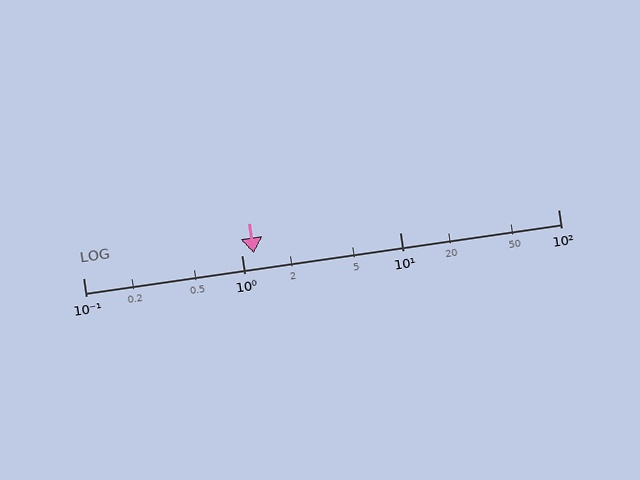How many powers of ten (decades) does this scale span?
The scale spans 3 decades, from 0.1 to 100.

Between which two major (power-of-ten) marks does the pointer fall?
The pointer is between 1 and 10.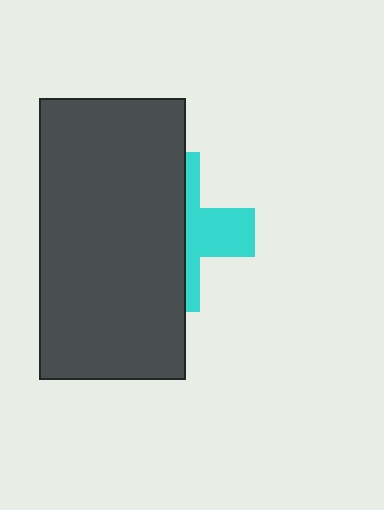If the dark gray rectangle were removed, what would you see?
You would see the complete cyan cross.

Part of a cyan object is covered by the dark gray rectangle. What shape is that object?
It is a cross.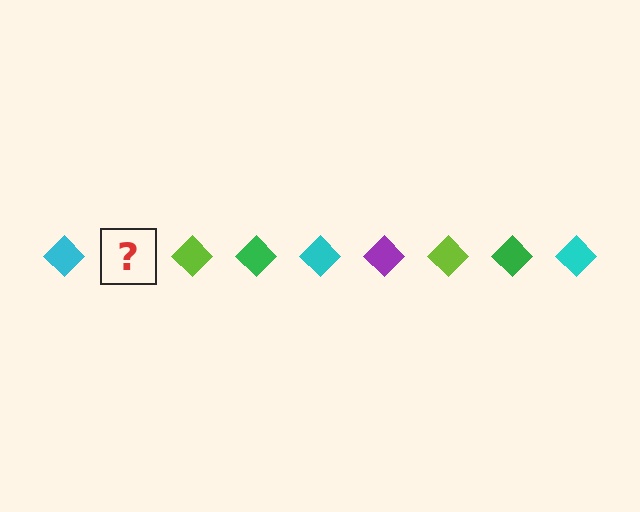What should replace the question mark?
The question mark should be replaced with a purple diamond.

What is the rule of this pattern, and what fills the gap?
The rule is that the pattern cycles through cyan, purple, lime, green diamonds. The gap should be filled with a purple diamond.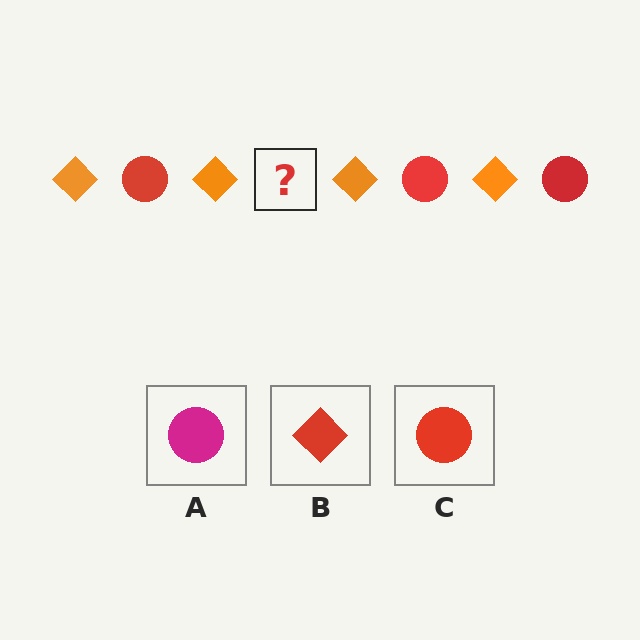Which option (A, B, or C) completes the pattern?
C.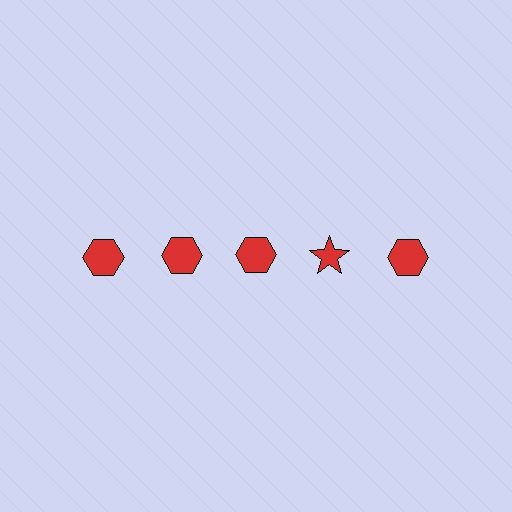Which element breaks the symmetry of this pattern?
The red star in the top row, second from right column breaks the symmetry. All other shapes are red hexagons.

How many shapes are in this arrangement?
There are 5 shapes arranged in a grid pattern.